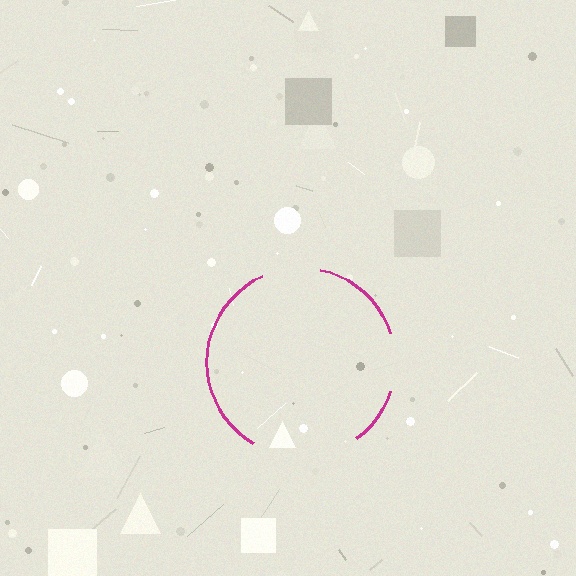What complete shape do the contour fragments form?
The contour fragments form a circle.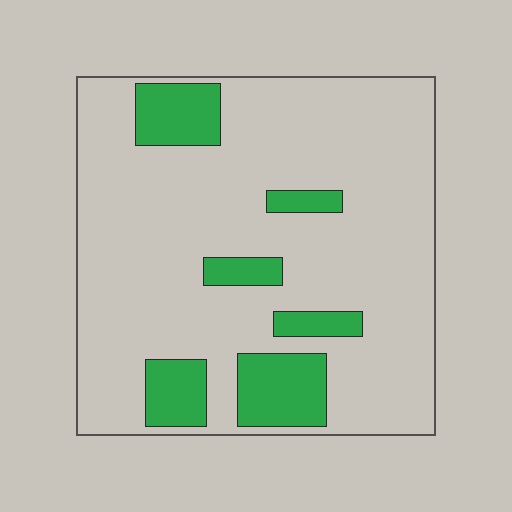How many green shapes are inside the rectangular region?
6.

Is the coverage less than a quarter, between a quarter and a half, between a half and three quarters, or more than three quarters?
Less than a quarter.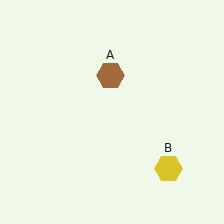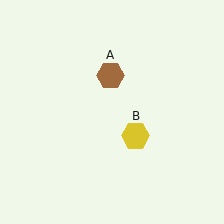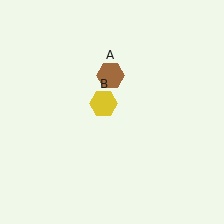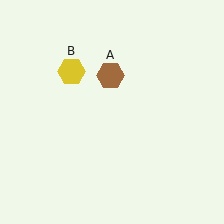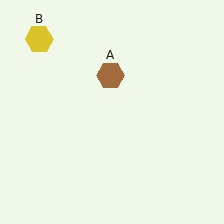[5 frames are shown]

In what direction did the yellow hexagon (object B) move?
The yellow hexagon (object B) moved up and to the left.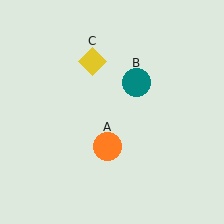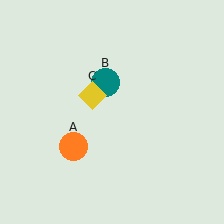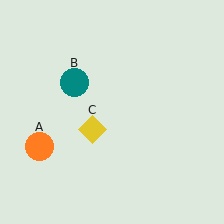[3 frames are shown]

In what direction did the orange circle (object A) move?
The orange circle (object A) moved left.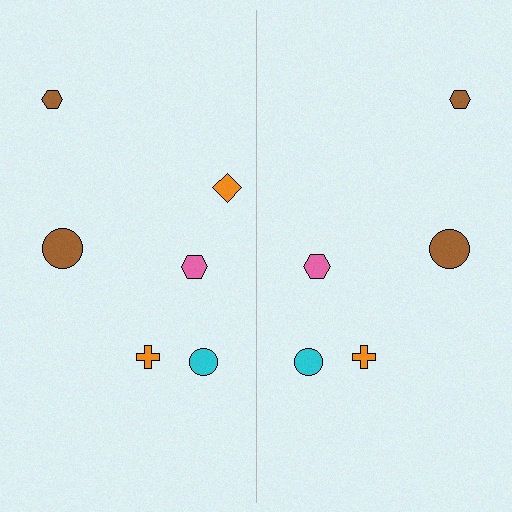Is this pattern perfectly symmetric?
No, the pattern is not perfectly symmetric. A orange diamond is missing from the right side.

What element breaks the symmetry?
A orange diamond is missing from the right side.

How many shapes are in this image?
There are 11 shapes in this image.